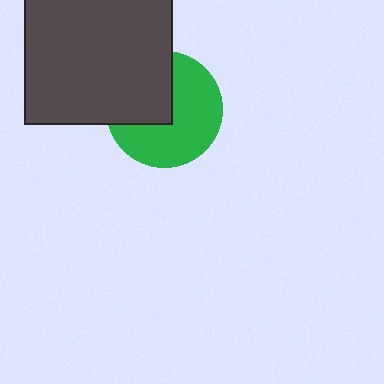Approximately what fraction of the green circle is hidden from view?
Roughly 40% of the green circle is hidden behind the dark gray square.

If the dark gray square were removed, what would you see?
You would see the complete green circle.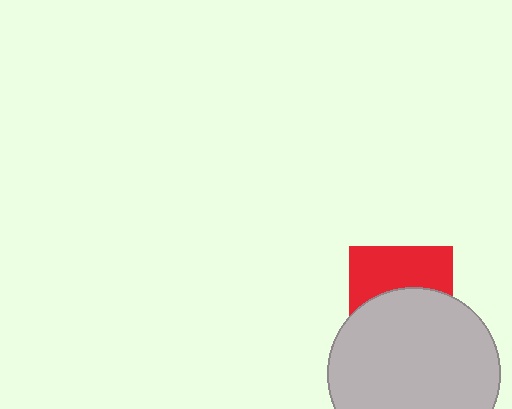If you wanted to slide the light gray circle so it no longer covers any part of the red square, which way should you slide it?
Slide it down — that is the most direct way to separate the two shapes.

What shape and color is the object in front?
The object in front is a light gray circle.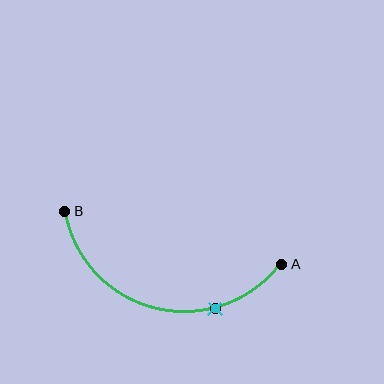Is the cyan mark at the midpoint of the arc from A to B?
No. The cyan mark lies on the arc but is closer to endpoint A. The arc midpoint would be at the point on the curve equidistant along the arc from both A and B.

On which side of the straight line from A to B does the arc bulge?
The arc bulges below the straight line connecting A and B.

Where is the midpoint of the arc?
The arc midpoint is the point on the curve farthest from the straight line joining A and B. It sits below that line.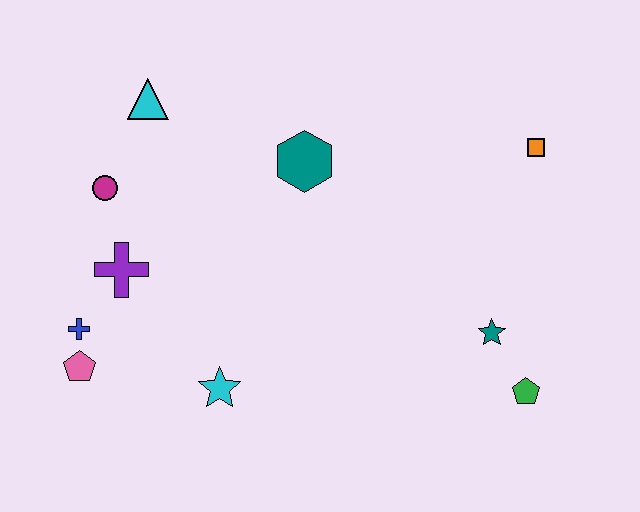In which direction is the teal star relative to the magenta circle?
The teal star is to the right of the magenta circle.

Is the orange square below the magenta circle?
No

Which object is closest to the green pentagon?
The teal star is closest to the green pentagon.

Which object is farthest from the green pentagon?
The cyan triangle is farthest from the green pentagon.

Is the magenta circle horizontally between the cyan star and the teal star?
No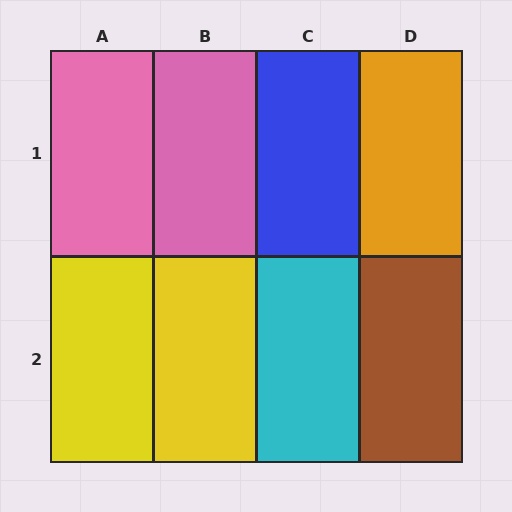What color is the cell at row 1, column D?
Orange.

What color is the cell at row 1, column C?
Blue.